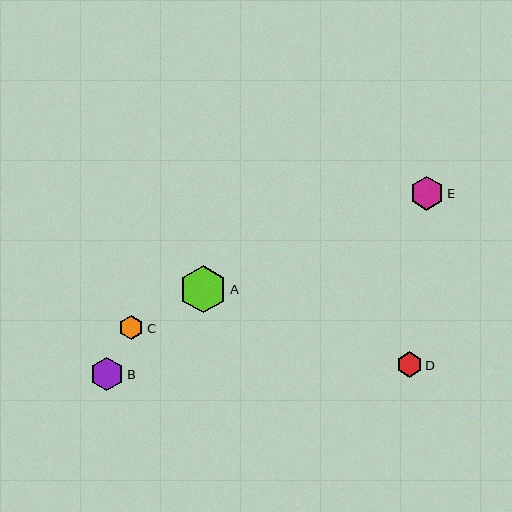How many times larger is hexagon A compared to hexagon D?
Hexagon A is approximately 1.9 times the size of hexagon D.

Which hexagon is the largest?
Hexagon A is the largest with a size of approximately 48 pixels.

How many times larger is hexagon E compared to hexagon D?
Hexagon E is approximately 1.3 times the size of hexagon D.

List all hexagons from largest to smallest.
From largest to smallest: A, E, B, D, C.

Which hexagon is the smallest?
Hexagon C is the smallest with a size of approximately 24 pixels.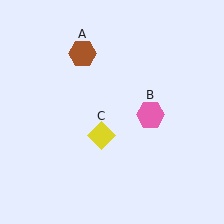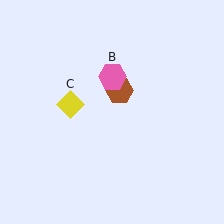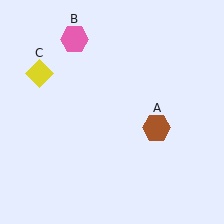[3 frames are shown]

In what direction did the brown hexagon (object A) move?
The brown hexagon (object A) moved down and to the right.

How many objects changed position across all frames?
3 objects changed position: brown hexagon (object A), pink hexagon (object B), yellow diamond (object C).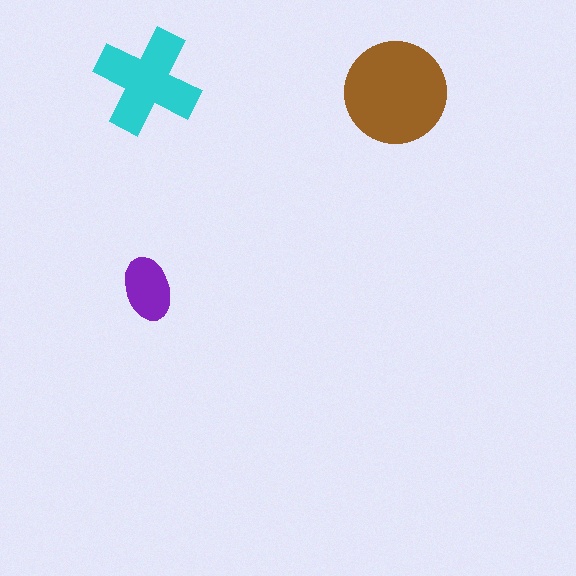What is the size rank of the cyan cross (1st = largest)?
2nd.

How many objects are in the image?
There are 3 objects in the image.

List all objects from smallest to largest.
The purple ellipse, the cyan cross, the brown circle.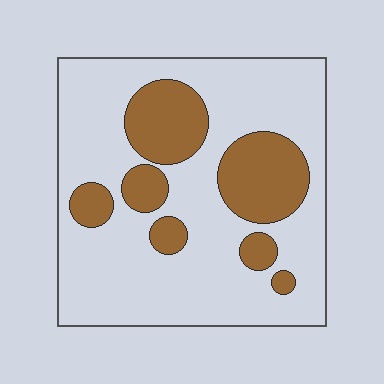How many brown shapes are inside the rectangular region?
7.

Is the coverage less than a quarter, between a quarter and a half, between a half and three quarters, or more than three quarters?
Between a quarter and a half.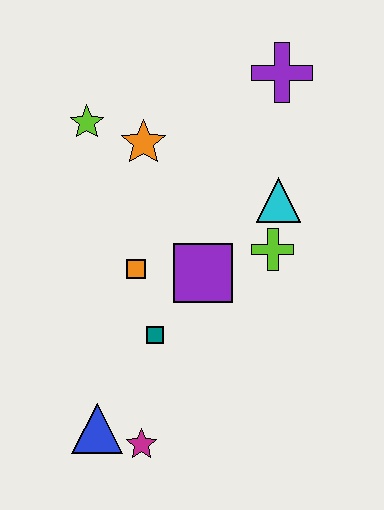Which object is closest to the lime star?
The orange star is closest to the lime star.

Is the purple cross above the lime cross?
Yes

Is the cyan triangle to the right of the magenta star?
Yes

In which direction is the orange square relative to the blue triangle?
The orange square is above the blue triangle.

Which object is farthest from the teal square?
The purple cross is farthest from the teal square.